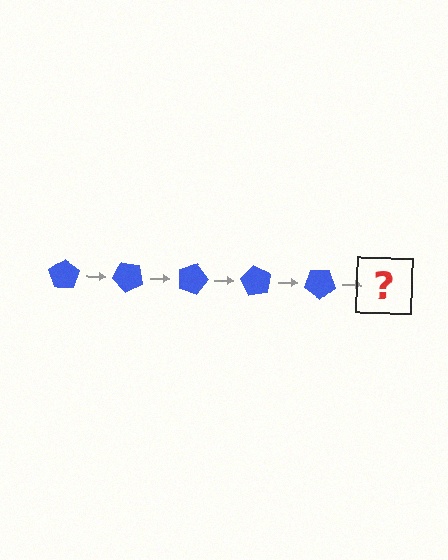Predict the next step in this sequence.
The next step is a blue pentagon rotated 225 degrees.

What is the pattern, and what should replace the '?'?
The pattern is that the pentagon rotates 45 degrees each step. The '?' should be a blue pentagon rotated 225 degrees.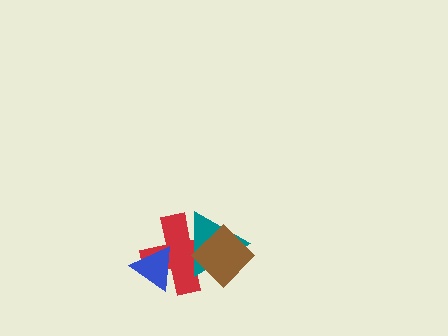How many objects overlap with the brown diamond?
2 objects overlap with the brown diamond.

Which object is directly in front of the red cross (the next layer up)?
The teal triangle is directly in front of the red cross.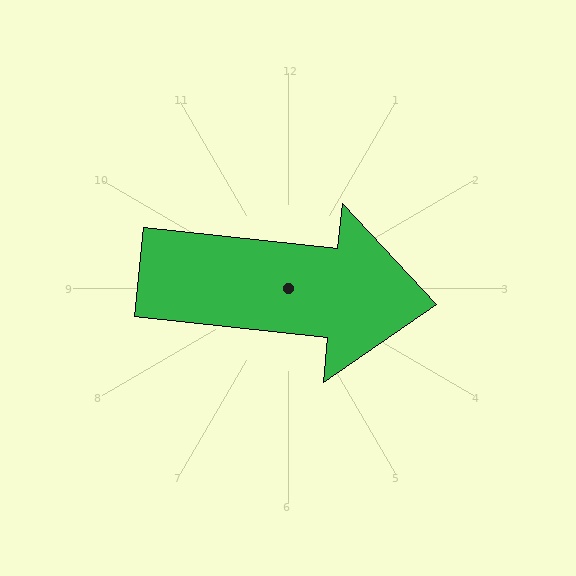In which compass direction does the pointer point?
East.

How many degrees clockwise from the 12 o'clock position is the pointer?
Approximately 96 degrees.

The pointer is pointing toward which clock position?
Roughly 3 o'clock.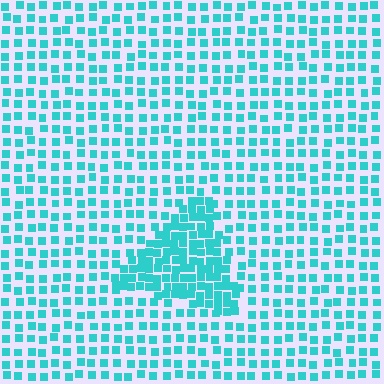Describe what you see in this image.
The image contains small cyan elements arranged at two different densities. A triangle-shaped region is visible where the elements are more densely packed than the surrounding area.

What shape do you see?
I see a triangle.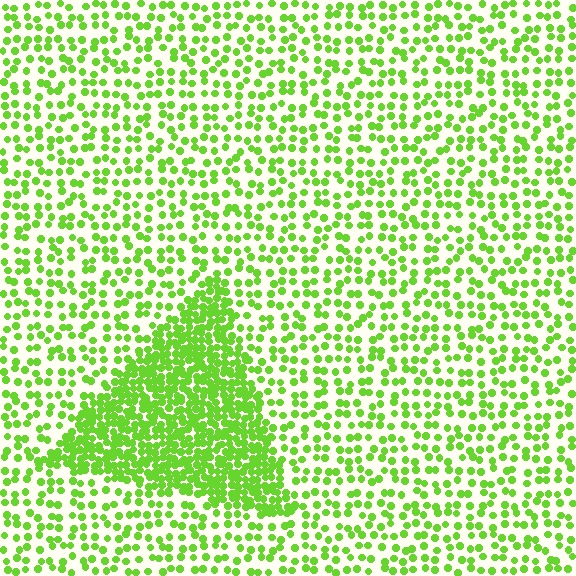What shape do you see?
I see a triangle.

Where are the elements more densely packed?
The elements are more densely packed inside the triangle boundary.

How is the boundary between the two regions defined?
The boundary is defined by a change in element density (approximately 2.6x ratio). All elements are the same color, size, and shape.